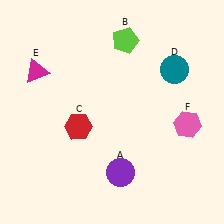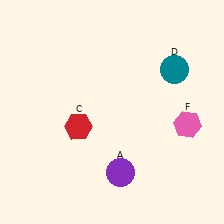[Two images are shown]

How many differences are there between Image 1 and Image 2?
There are 2 differences between the two images.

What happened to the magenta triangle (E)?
The magenta triangle (E) was removed in Image 2. It was in the top-left area of Image 1.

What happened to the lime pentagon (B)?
The lime pentagon (B) was removed in Image 2. It was in the top-right area of Image 1.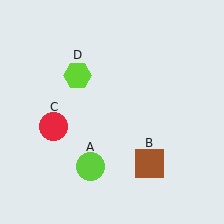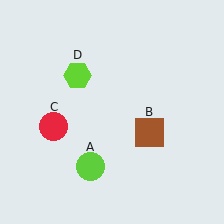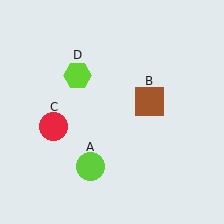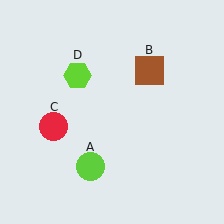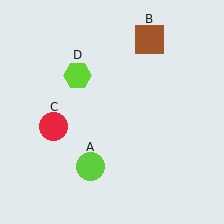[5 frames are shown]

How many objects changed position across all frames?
1 object changed position: brown square (object B).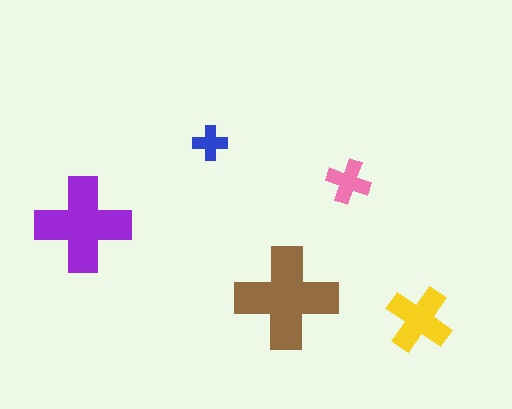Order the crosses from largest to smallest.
the brown one, the purple one, the yellow one, the pink one, the blue one.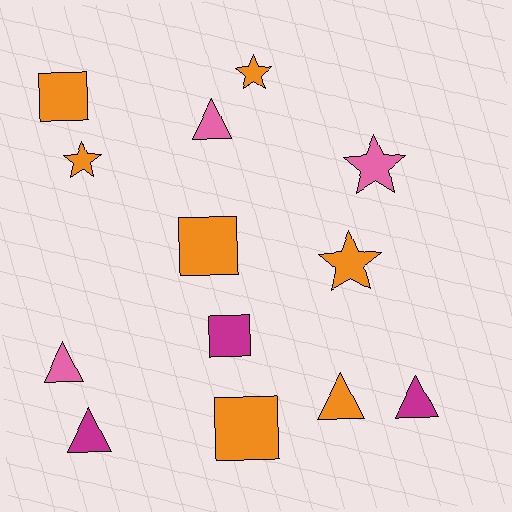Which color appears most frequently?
Orange, with 7 objects.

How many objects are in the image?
There are 13 objects.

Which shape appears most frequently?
Triangle, with 5 objects.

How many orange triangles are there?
There is 1 orange triangle.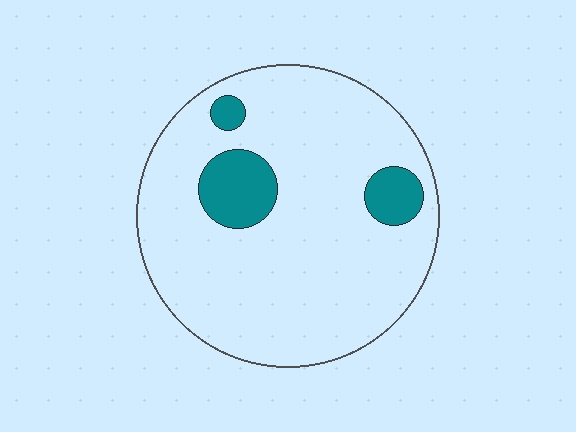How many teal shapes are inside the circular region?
3.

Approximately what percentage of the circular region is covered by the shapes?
Approximately 10%.